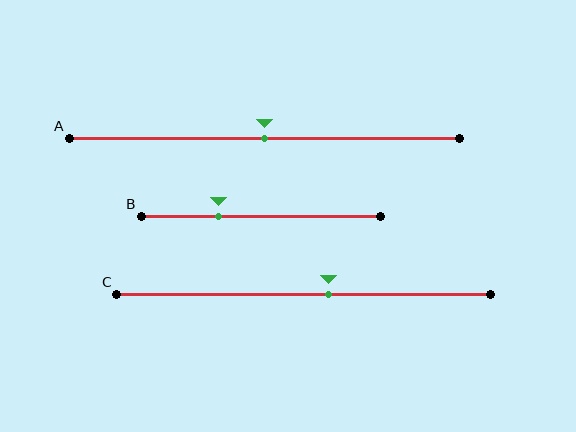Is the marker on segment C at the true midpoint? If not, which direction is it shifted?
No, the marker on segment C is shifted to the right by about 7% of the segment length.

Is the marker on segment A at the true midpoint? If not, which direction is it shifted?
Yes, the marker on segment A is at the true midpoint.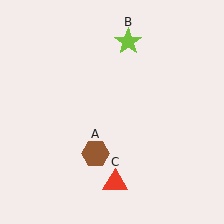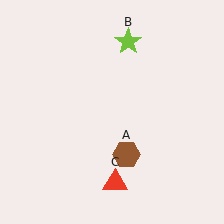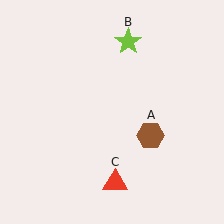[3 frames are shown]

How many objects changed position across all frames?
1 object changed position: brown hexagon (object A).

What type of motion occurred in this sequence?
The brown hexagon (object A) rotated counterclockwise around the center of the scene.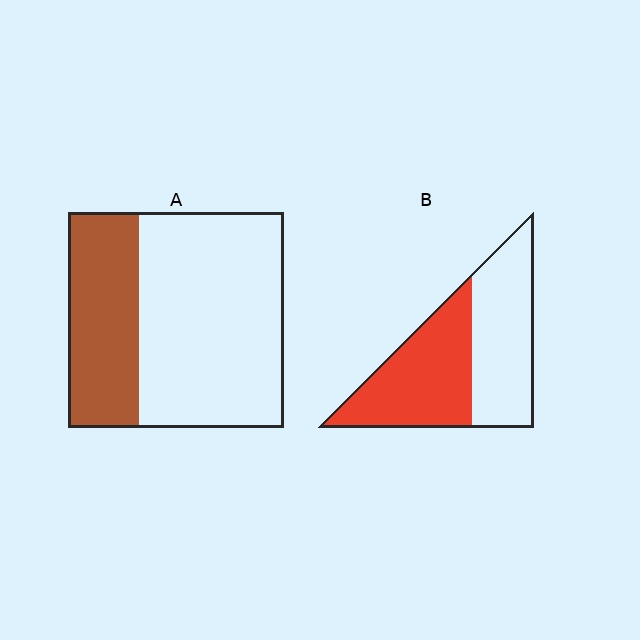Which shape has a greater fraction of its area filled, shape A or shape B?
Shape B.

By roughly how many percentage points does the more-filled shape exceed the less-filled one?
By roughly 20 percentage points (B over A).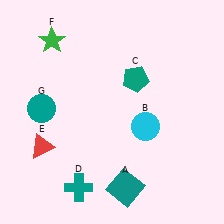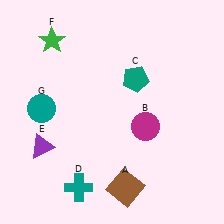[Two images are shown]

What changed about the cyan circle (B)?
In Image 1, B is cyan. In Image 2, it changed to magenta.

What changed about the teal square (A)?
In Image 1, A is teal. In Image 2, it changed to brown.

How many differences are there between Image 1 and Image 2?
There are 3 differences between the two images.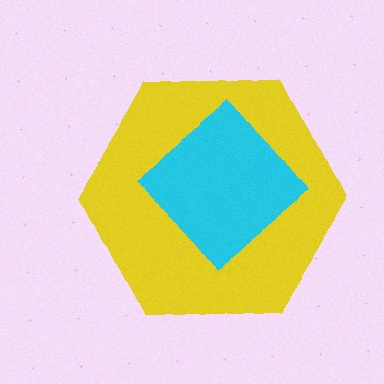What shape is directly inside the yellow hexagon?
The cyan diamond.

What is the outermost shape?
The yellow hexagon.